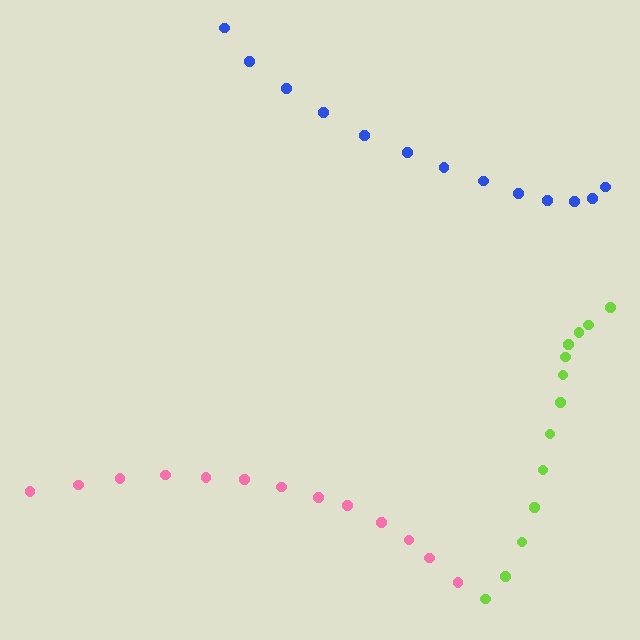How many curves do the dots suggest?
There are 3 distinct paths.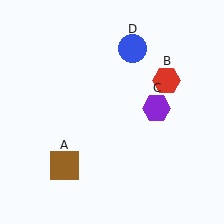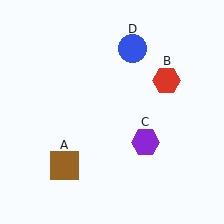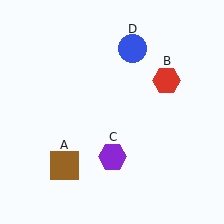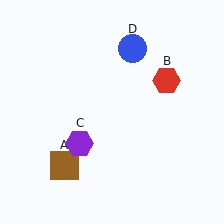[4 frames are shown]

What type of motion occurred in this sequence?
The purple hexagon (object C) rotated clockwise around the center of the scene.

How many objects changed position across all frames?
1 object changed position: purple hexagon (object C).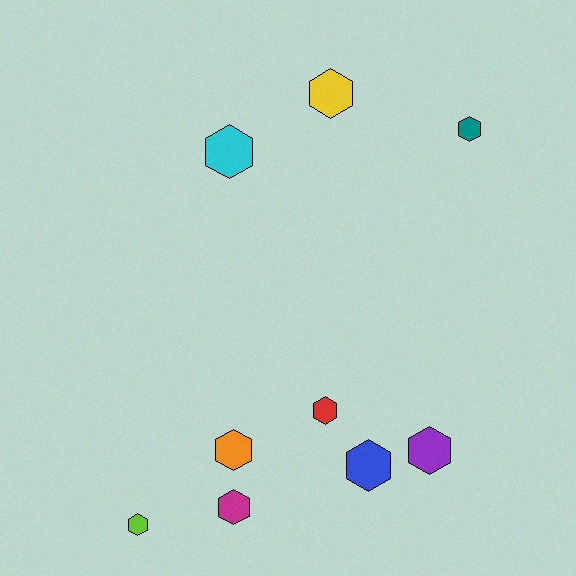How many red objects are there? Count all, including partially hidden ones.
There is 1 red object.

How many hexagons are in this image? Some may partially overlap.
There are 9 hexagons.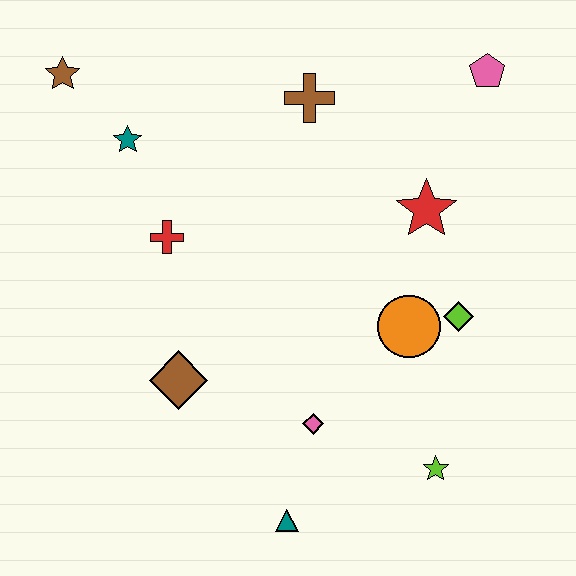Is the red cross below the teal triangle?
No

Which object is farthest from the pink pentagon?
The teal triangle is farthest from the pink pentagon.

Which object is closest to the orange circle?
The lime diamond is closest to the orange circle.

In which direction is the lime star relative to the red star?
The lime star is below the red star.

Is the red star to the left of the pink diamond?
No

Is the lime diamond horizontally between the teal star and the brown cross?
No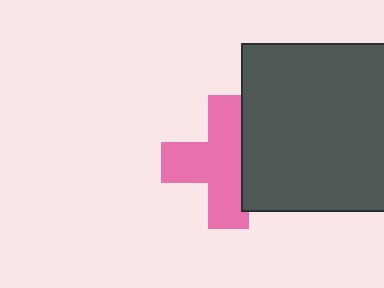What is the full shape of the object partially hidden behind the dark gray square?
The partially hidden object is a pink cross.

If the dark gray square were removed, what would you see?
You would see the complete pink cross.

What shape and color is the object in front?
The object in front is a dark gray square.